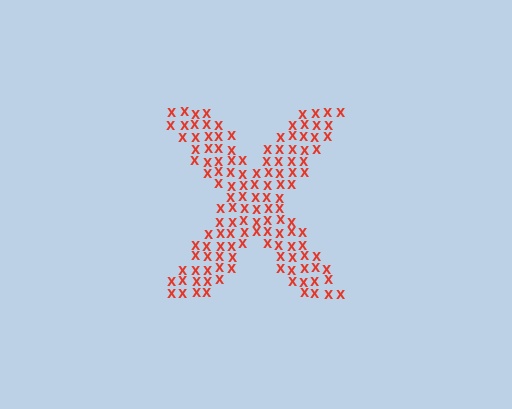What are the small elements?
The small elements are letter X's.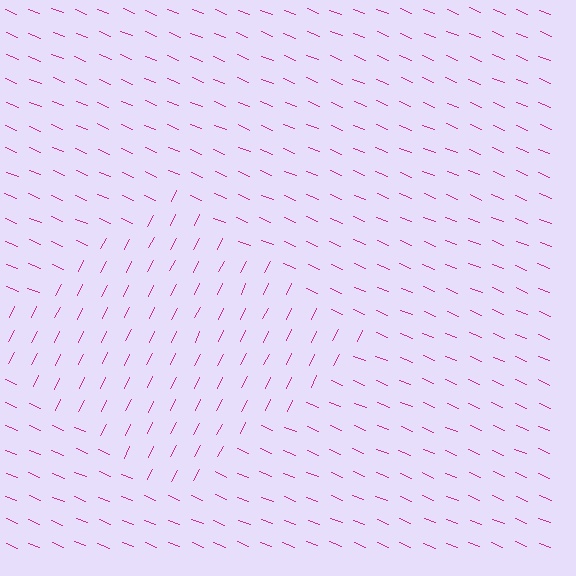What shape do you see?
I see a diamond.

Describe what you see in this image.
The image is filled with small magenta line segments. A diamond region in the image has lines oriented differently from the surrounding lines, creating a visible texture boundary.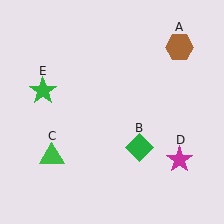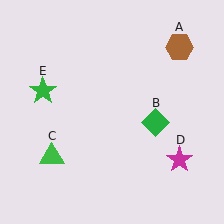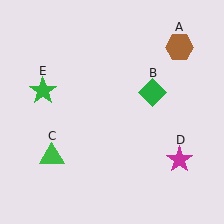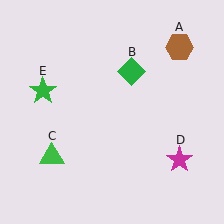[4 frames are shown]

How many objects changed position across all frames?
1 object changed position: green diamond (object B).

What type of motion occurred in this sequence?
The green diamond (object B) rotated counterclockwise around the center of the scene.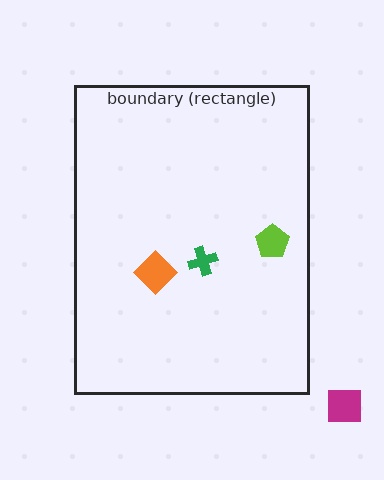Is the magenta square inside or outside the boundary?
Outside.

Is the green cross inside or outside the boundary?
Inside.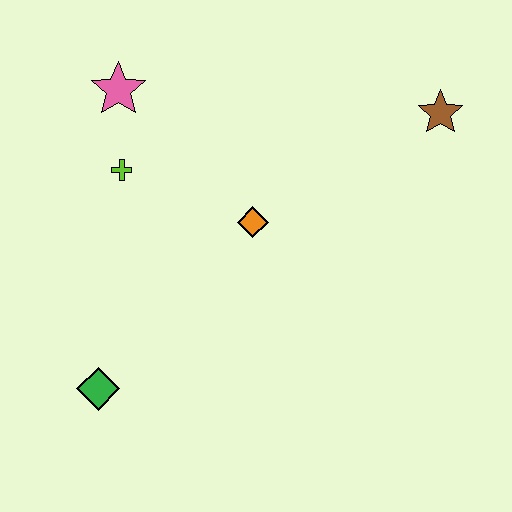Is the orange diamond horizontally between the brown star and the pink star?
Yes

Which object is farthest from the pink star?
The brown star is farthest from the pink star.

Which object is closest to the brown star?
The orange diamond is closest to the brown star.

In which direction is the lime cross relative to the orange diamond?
The lime cross is to the left of the orange diamond.